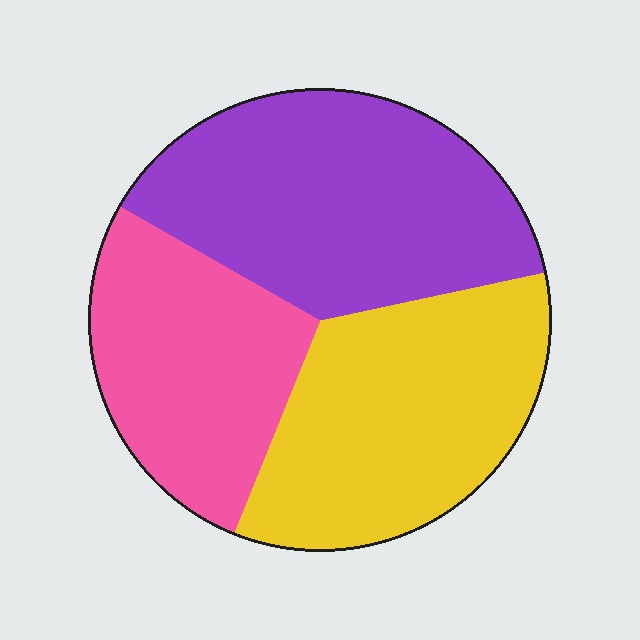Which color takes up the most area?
Purple, at roughly 40%.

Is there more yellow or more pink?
Yellow.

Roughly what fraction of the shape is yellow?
Yellow covers about 35% of the shape.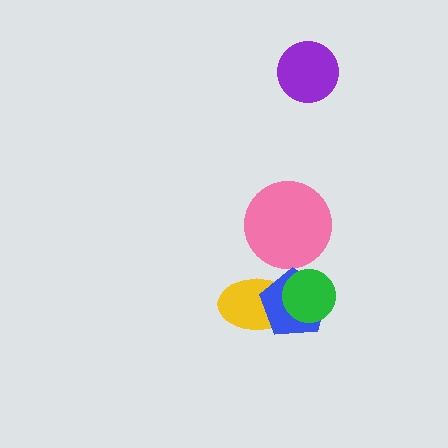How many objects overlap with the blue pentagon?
2 objects overlap with the blue pentagon.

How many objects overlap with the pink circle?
0 objects overlap with the pink circle.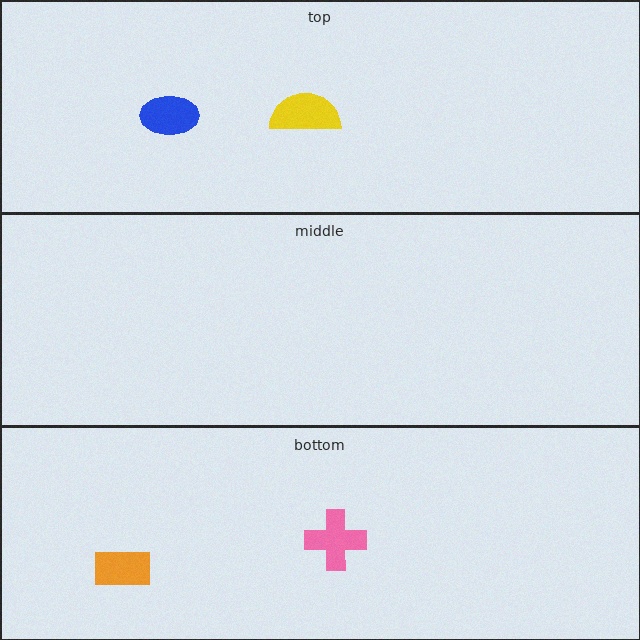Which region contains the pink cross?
The bottom region.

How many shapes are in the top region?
2.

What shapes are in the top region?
The yellow semicircle, the blue ellipse.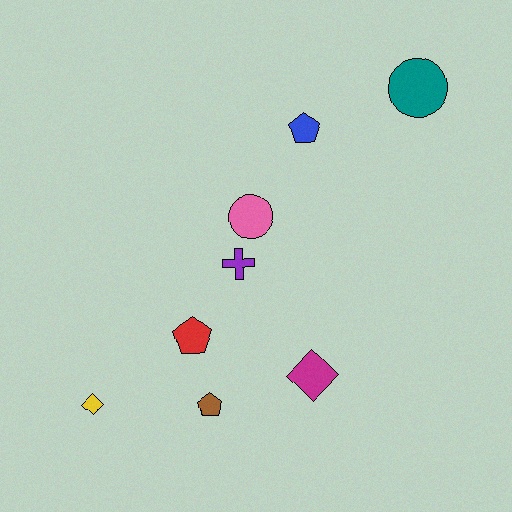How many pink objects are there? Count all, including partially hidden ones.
There is 1 pink object.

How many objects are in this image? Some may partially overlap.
There are 8 objects.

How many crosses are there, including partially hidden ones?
There is 1 cross.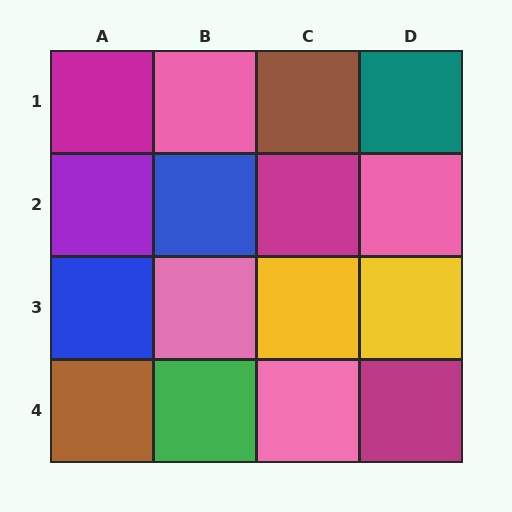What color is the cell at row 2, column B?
Blue.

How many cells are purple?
1 cell is purple.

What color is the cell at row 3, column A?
Blue.